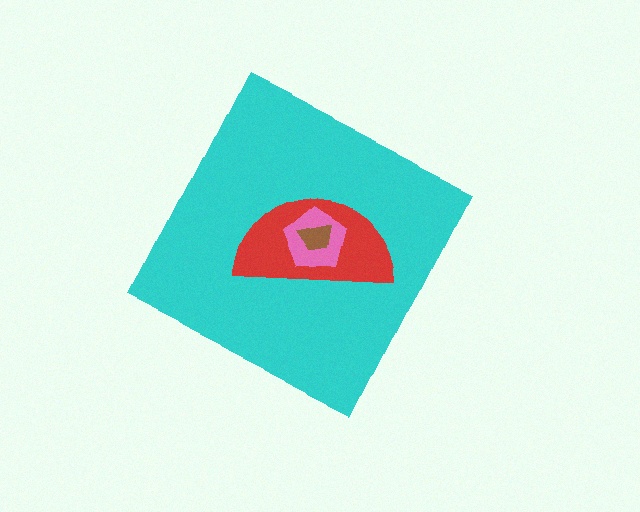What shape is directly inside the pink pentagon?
The brown trapezoid.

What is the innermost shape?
The brown trapezoid.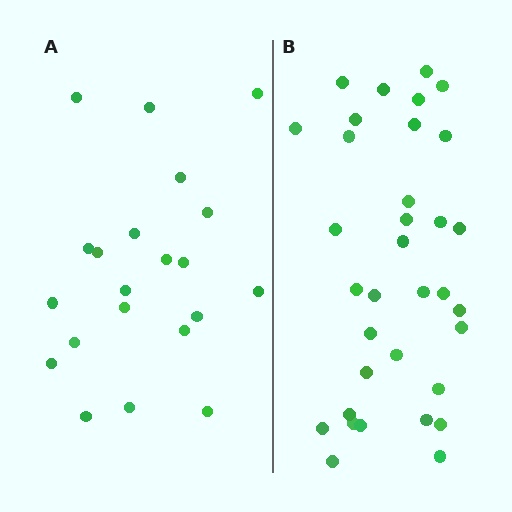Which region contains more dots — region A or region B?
Region B (the right region) has more dots.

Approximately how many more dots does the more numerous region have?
Region B has approximately 15 more dots than region A.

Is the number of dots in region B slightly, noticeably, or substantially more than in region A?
Region B has substantially more. The ratio is roughly 1.6 to 1.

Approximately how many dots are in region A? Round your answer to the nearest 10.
About 20 dots. (The exact count is 21, which rounds to 20.)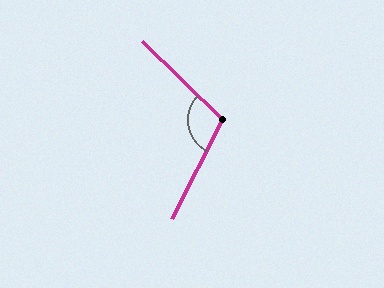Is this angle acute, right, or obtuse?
It is obtuse.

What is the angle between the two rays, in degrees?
Approximately 107 degrees.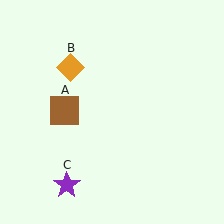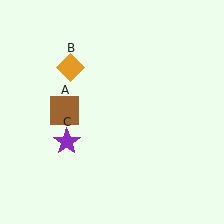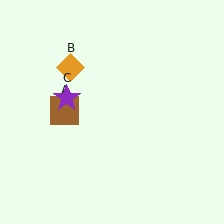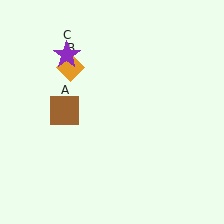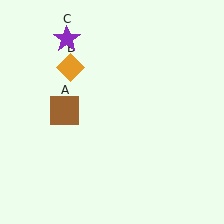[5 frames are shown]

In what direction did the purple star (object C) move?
The purple star (object C) moved up.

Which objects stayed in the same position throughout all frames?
Brown square (object A) and orange diamond (object B) remained stationary.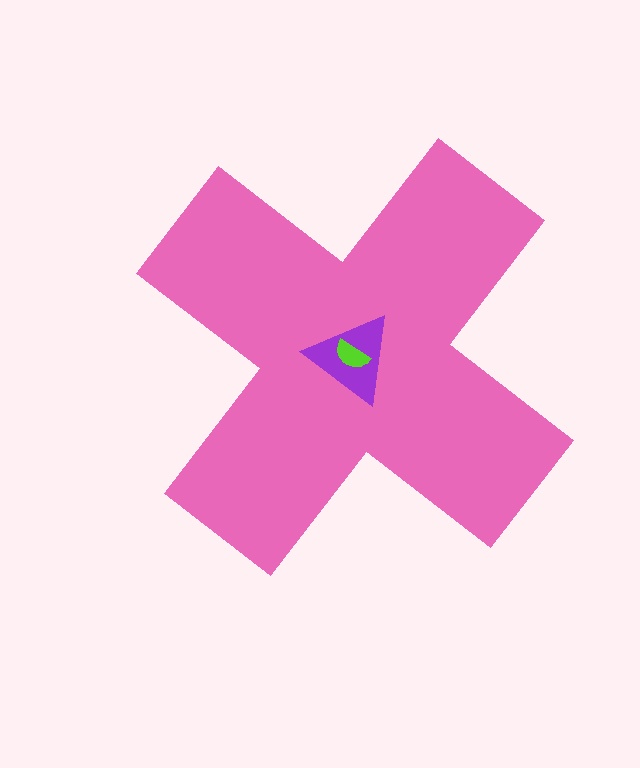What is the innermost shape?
The lime semicircle.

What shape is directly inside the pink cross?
The purple triangle.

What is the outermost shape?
The pink cross.